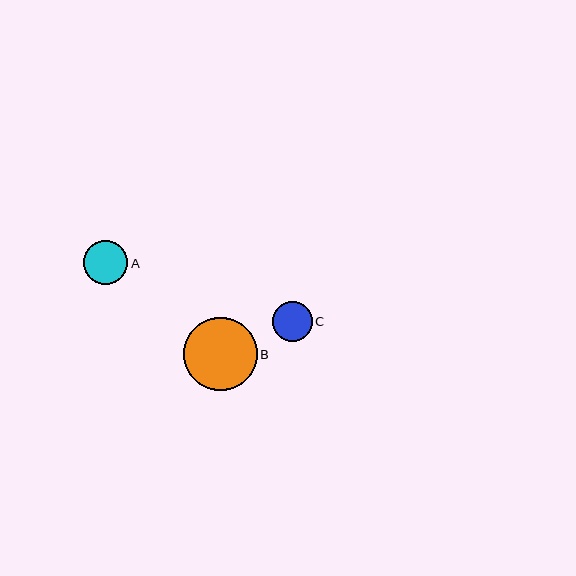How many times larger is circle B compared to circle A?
Circle B is approximately 1.7 times the size of circle A.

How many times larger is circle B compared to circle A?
Circle B is approximately 1.7 times the size of circle A.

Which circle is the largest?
Circle B is the largest with a size of approximately 74 pixels.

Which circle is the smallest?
Circle C is the smallest with a size of approximately 40 pixels.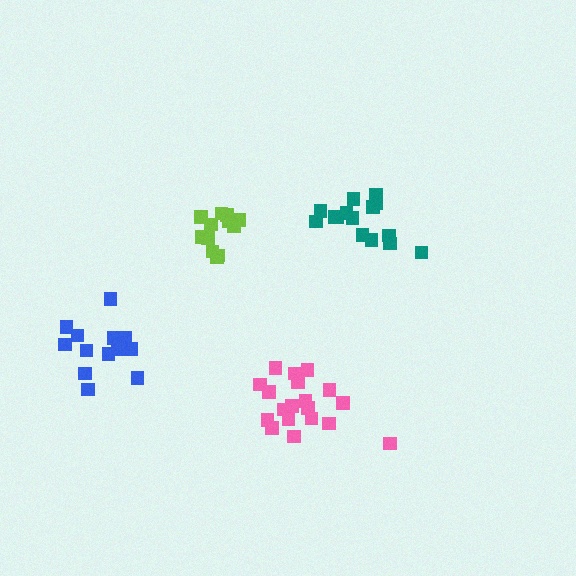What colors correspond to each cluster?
The clusters are colored: lime, teal, blue, pink.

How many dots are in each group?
Group 1: 13 dots, Group 2: 15 dots, Group 3: 14 dots, Group 4: 19 dots (61 total).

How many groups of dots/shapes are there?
There are 4 groups.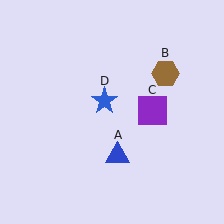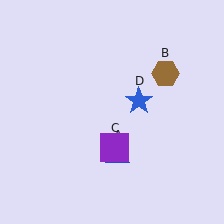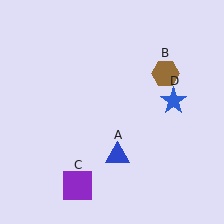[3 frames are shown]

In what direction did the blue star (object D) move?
The blue star (object D) moved right.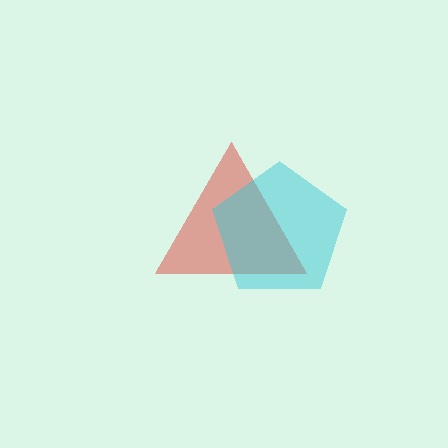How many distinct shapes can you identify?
There are 2 distinct shapes: a red triangle, a cyan pentagon.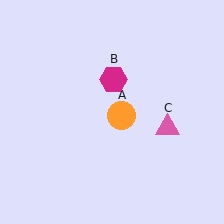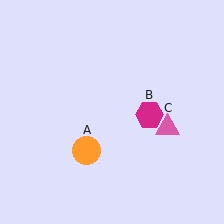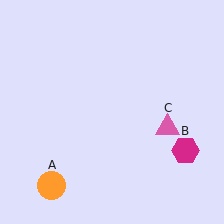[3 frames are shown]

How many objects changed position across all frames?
2 objects changed position: orange circle (object A), magenta hexagon (object B).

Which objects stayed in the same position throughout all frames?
Pink triangle (object C) remained stationary.